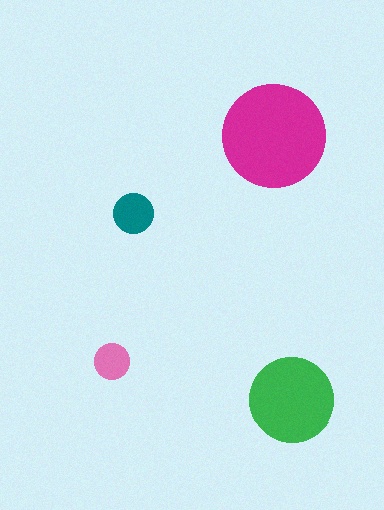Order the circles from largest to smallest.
the magenta one, the green one, the teal one, the pink one.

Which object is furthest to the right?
The green circle is rightmost.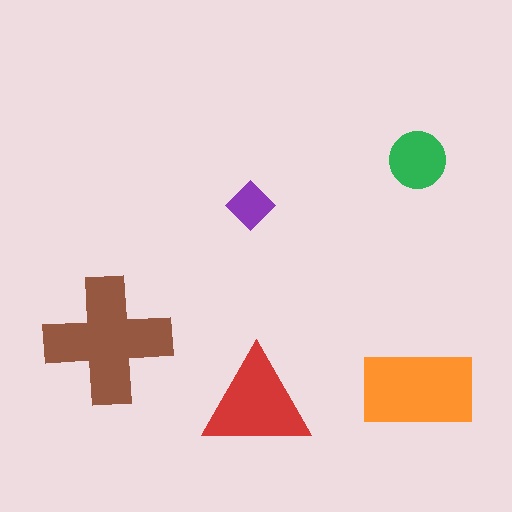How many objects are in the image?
There are 5 objects in the image.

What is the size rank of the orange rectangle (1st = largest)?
2nd.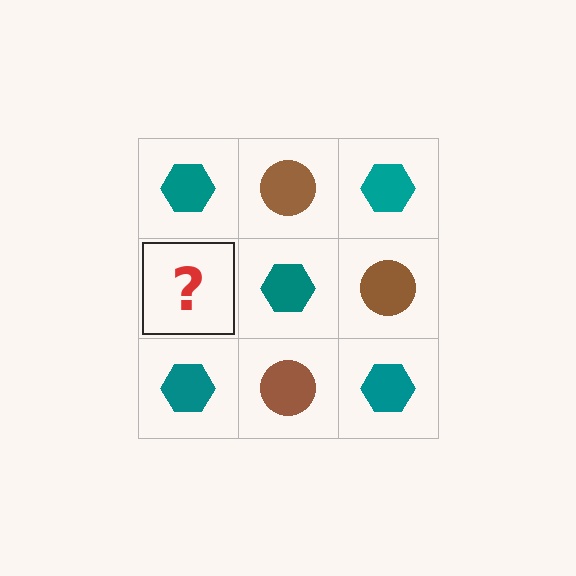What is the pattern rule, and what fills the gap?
The rule is that it alternates teal hexagon and brown circle in a checkerboard pattern. The gap should be filled with a brown circle.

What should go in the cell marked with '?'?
The missing cell should contain a brown circle.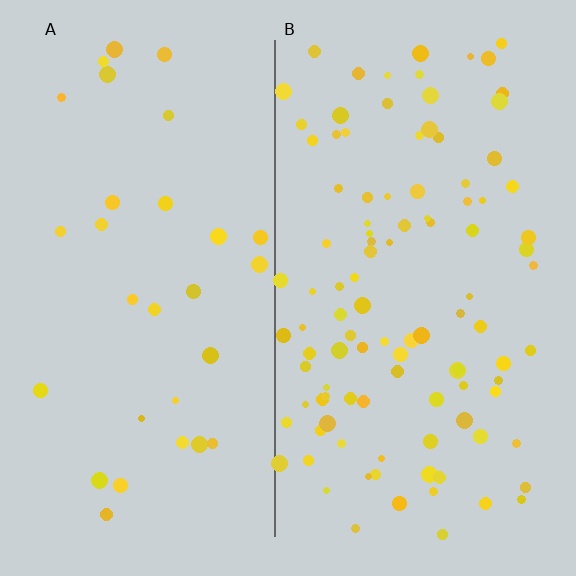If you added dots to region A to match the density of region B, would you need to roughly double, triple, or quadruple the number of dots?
Approximately quadruple.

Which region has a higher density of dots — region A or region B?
B (the right).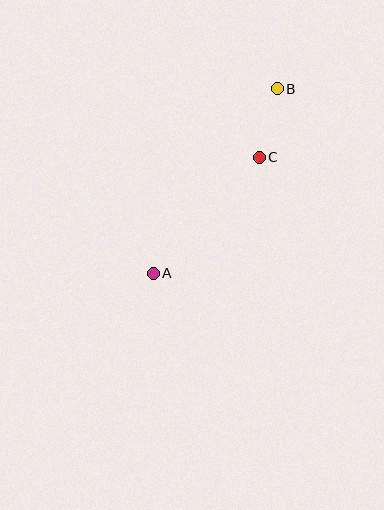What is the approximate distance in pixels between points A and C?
The distance between A and C is approximately 157 pixels.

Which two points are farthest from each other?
Points A and B are farthest from each other.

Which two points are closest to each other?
Points B and C are closest to each other.